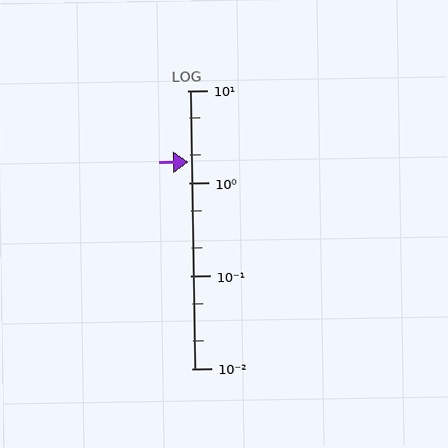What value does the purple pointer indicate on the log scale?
The pointer indicates approximately 1.7.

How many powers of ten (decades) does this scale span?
The scale spans 3 decades, from 0.01 to 10.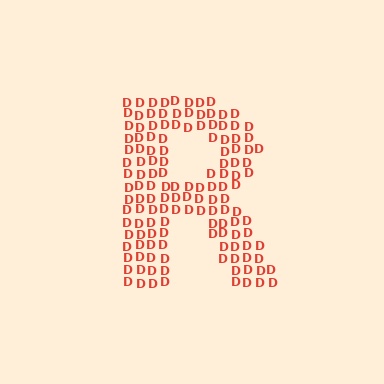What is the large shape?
The large shape is the letter R.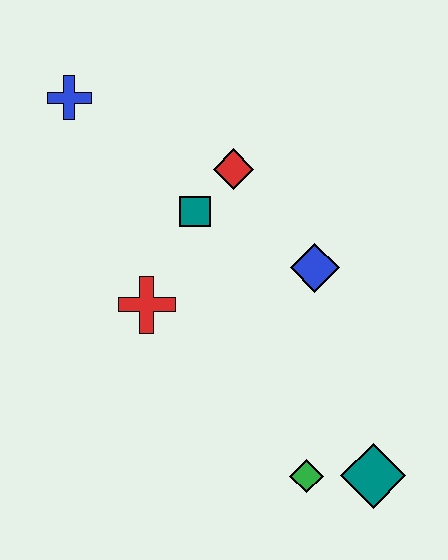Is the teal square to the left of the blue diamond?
Yes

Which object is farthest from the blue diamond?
The blue cross is farthest from the blue diamond.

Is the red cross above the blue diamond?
No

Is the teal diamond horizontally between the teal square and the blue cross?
No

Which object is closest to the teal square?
The red diamond is closest to the teal square.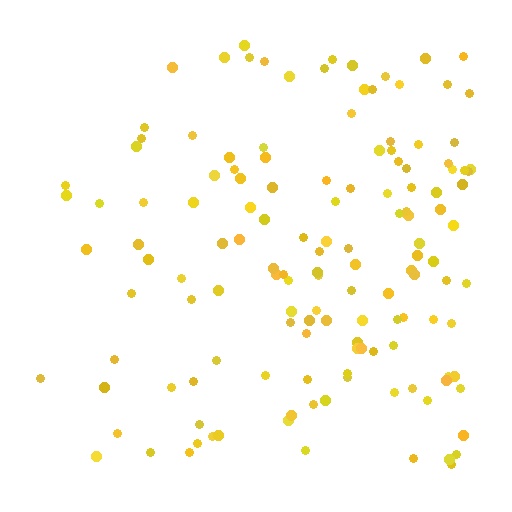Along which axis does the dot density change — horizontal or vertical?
Horizontal.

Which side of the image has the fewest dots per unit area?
The left.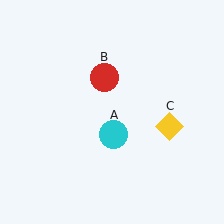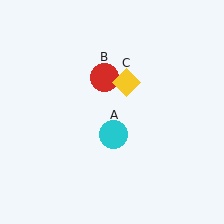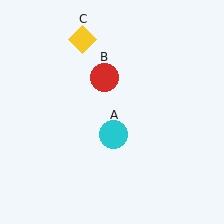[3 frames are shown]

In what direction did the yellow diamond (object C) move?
The yellow diamond (object C) moved up and to the left.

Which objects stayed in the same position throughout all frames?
Cyan circle (object A) and red circle (object B) remained stationary.